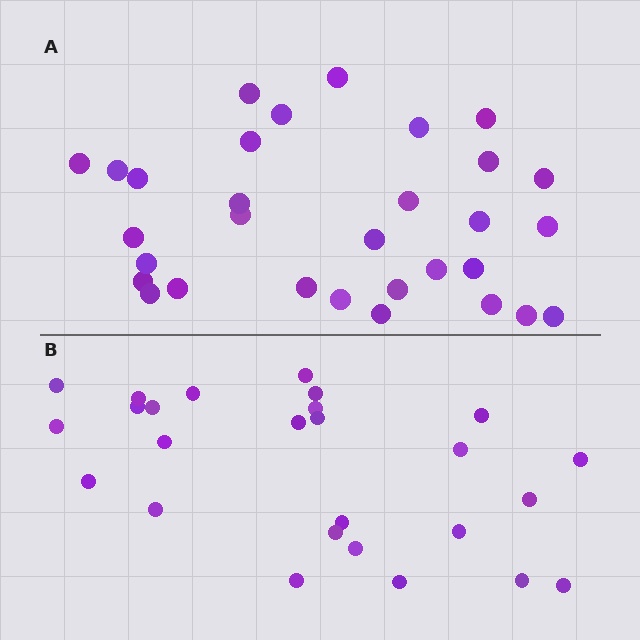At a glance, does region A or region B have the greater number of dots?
Region A (the top region) has more dots.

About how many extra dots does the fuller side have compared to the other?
Region A has about 5 more dots than region B.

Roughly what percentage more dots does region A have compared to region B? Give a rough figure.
About 20% more.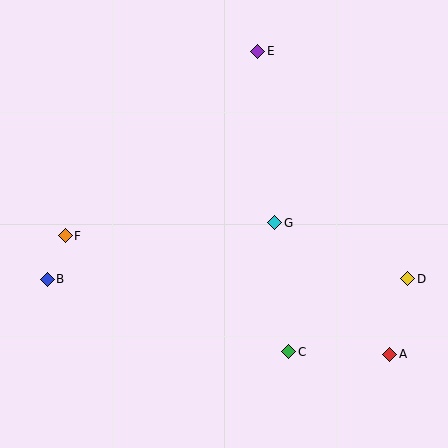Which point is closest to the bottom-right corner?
Point A is closest to the bottom-right corner.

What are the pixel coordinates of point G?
Point G is at (275, 223).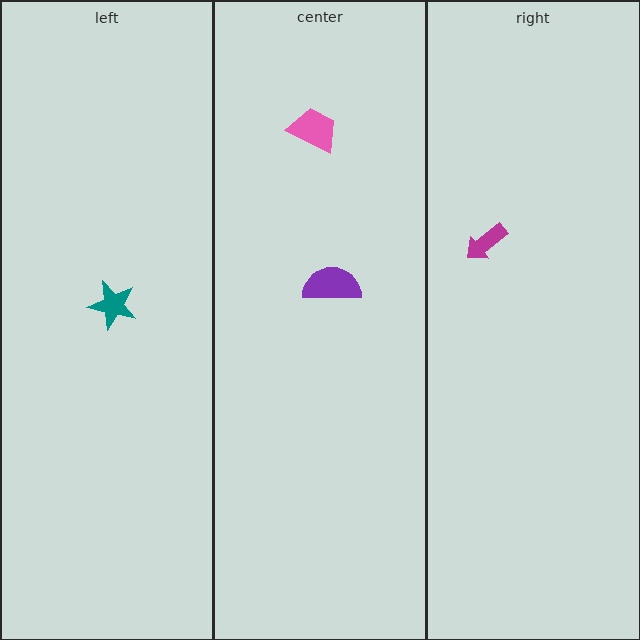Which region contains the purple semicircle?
The center region.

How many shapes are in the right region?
1.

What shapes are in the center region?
The purple semicircle, the pink trapezoid.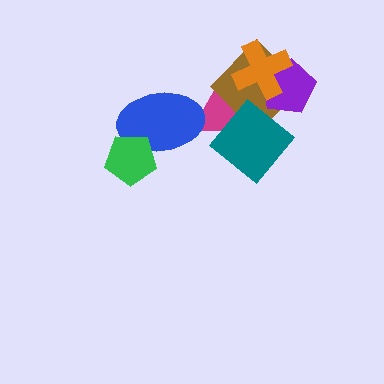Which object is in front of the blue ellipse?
The green pentagon is in front of the blue ellipse.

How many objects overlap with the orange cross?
3 objects overlap with the orange cross.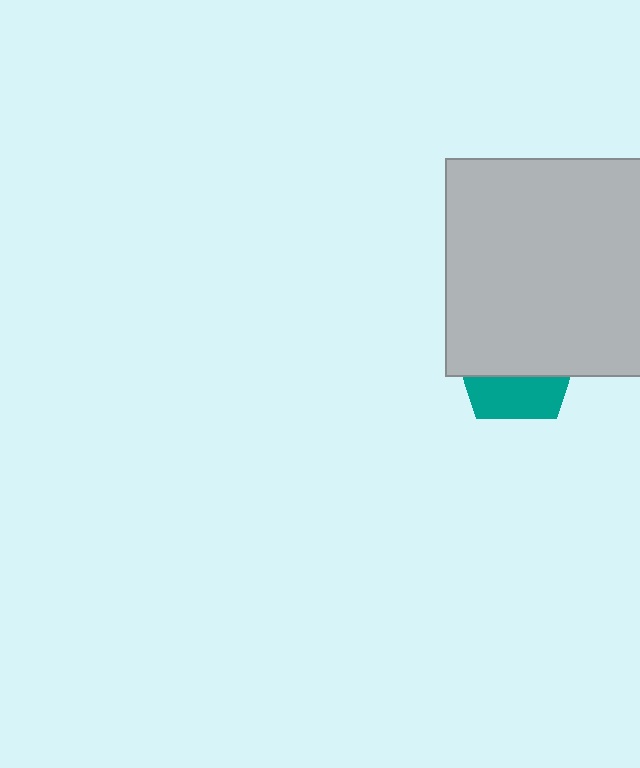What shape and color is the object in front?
The object in front is a light gray square.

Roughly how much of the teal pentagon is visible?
A small part of it is visible (roughly 35%).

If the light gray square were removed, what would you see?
You would see the complete teal pentagon.